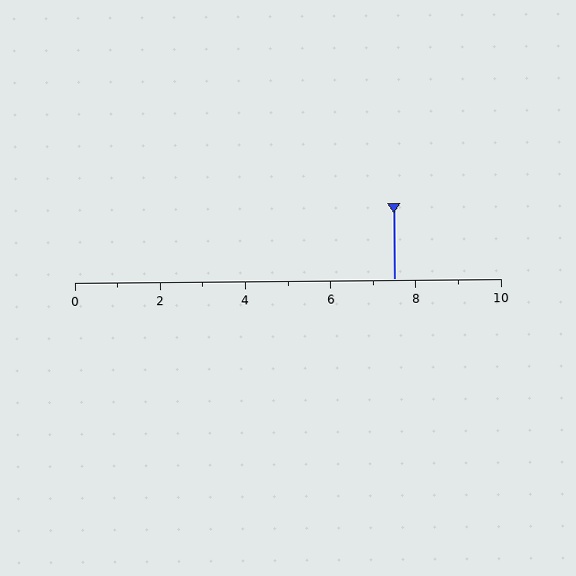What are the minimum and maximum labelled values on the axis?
The axis runs from 0 to 10.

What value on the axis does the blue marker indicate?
The marker indicates approximately 7.5.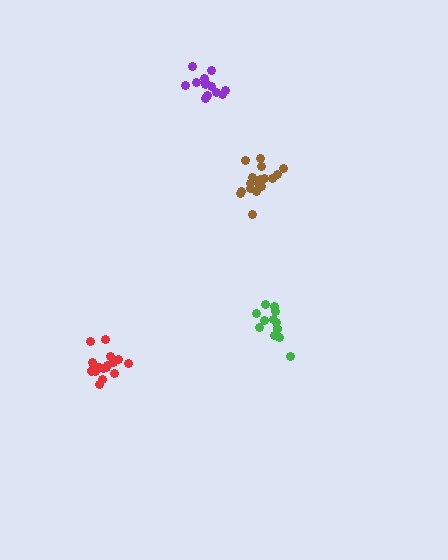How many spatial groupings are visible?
There are 4 spatial groupings.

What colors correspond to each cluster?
The clusters are colored: brown, red, purple, green.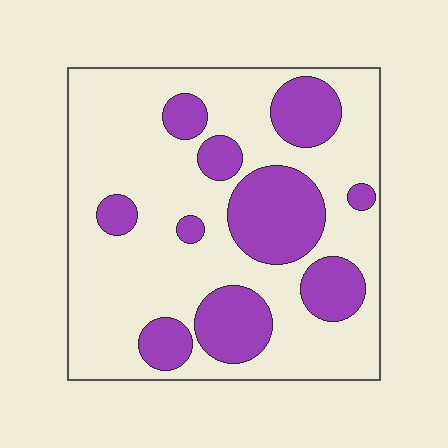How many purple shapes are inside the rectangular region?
10.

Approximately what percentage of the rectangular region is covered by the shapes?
Approximately 30%.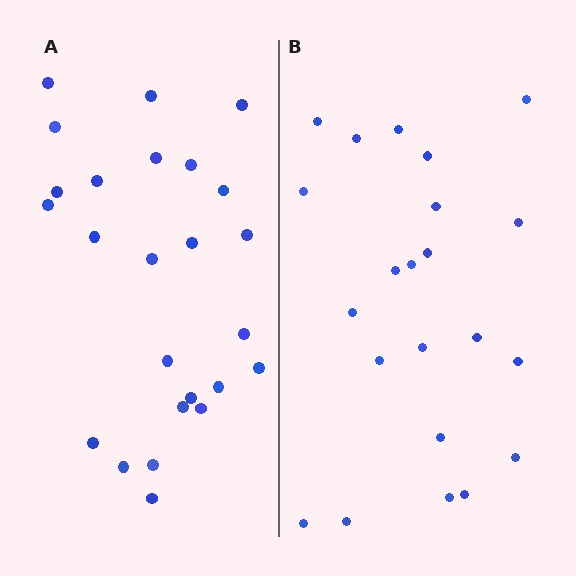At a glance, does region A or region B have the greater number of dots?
Region A (the left region) has more dots.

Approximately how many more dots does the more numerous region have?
Region A has just a few more — roughly 2 or 3 more dots than region B.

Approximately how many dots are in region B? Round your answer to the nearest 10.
About 20 dots. (The exact count is 22, which rounds to 20.)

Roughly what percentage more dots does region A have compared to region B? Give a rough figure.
About 15% more.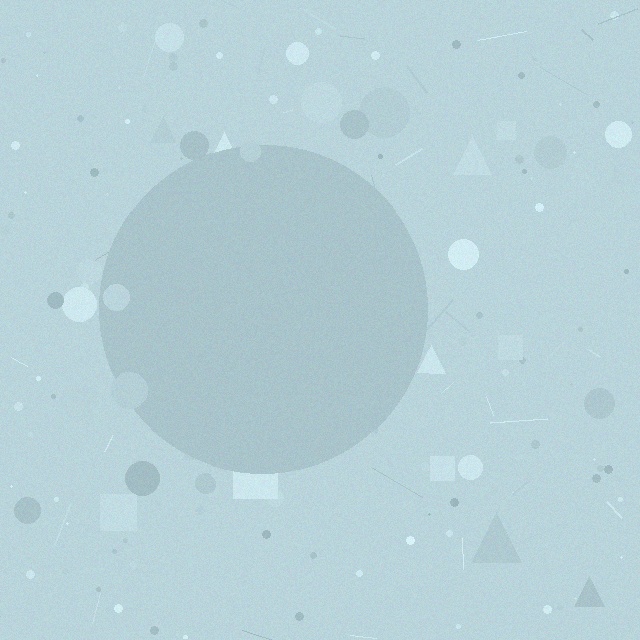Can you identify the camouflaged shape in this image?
The camouflaged shape is a circle.